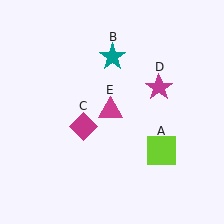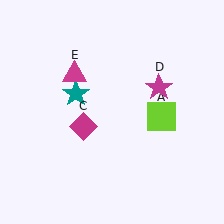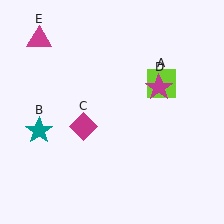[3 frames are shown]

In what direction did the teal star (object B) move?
The teal star (object B) moved down and to the left.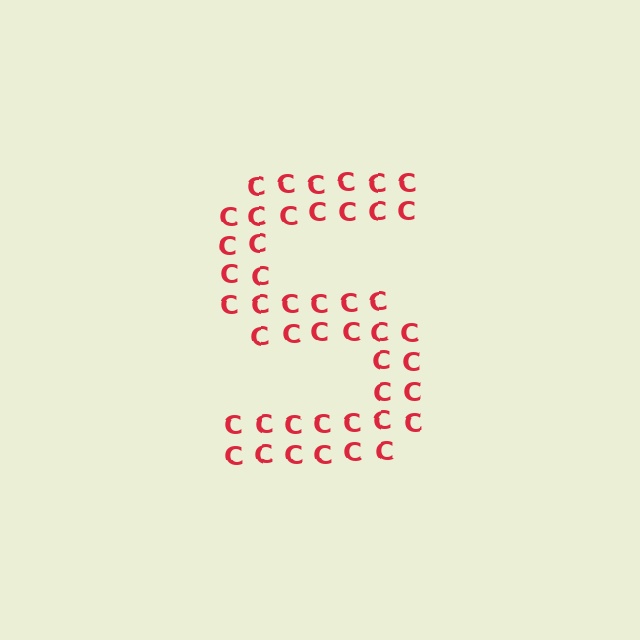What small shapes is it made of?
It is made of small letter C's.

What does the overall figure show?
The overall figure shows the letter S.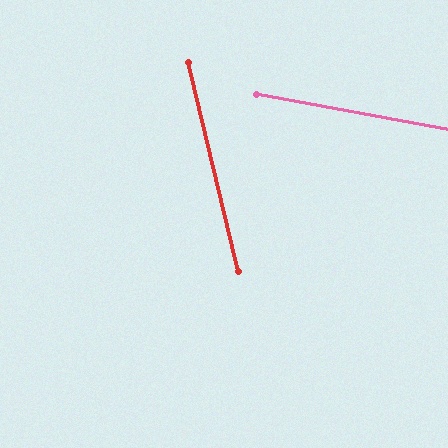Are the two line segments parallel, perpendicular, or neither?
Neither parallel nor perpendicular — they differ by about 66°.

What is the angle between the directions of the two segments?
Approximately 66 degrees.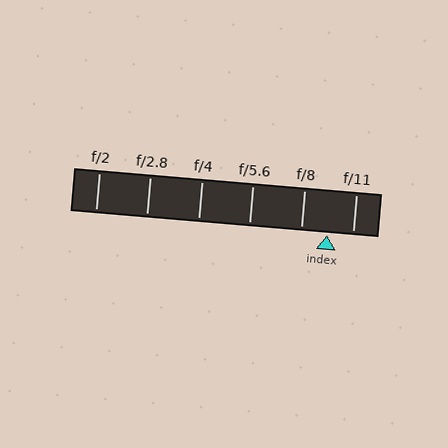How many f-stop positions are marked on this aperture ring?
There are 6 f-stop positions marked.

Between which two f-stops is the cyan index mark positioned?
The index mark is between f/8 and f/11.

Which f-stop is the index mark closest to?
The index mark is closest to f/8.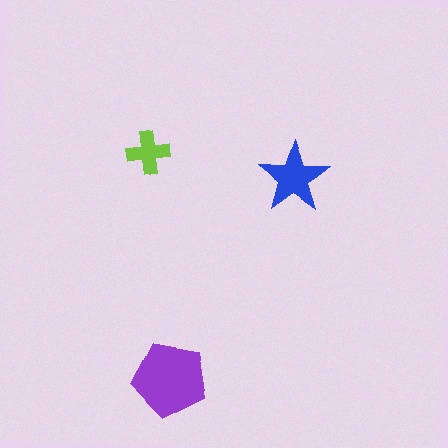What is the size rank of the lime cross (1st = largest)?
3rd.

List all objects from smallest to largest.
The lime cross, the blue star, the purple pentagon.